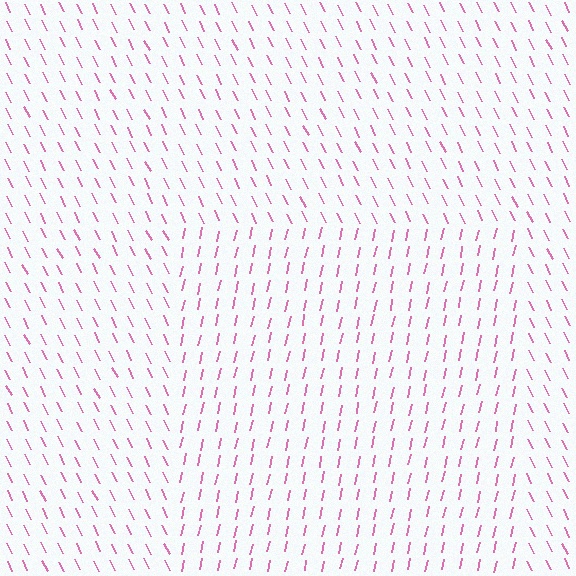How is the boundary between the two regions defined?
The boundary is defined purely by a change in line orientation (approximately 39 degrees difference). All lines are the same color and thickness.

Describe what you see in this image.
The image is filled with small pink line segments. A rectangle region in the image has lines oriented differently from the surrounding lines, creating a visible texture boundary.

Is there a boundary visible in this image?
Yes, there is a texture boundary formed by a change in line orientation.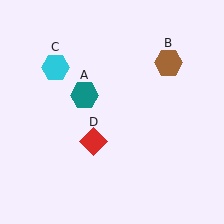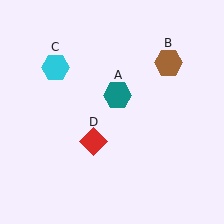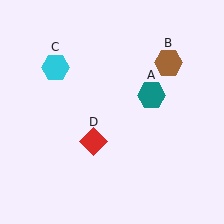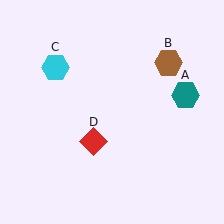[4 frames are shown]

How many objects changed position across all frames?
1 object changed position: teal hexagon (object A).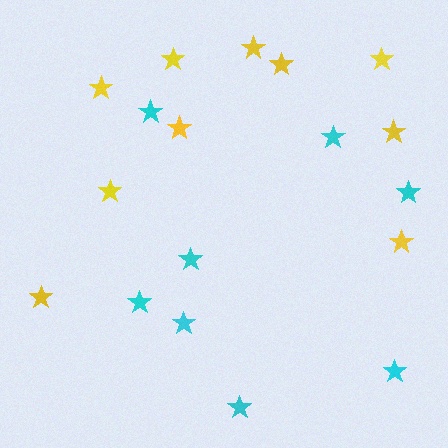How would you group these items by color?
There are 2 groups: one group of yellow stars (10) and one group of cyan stars (8).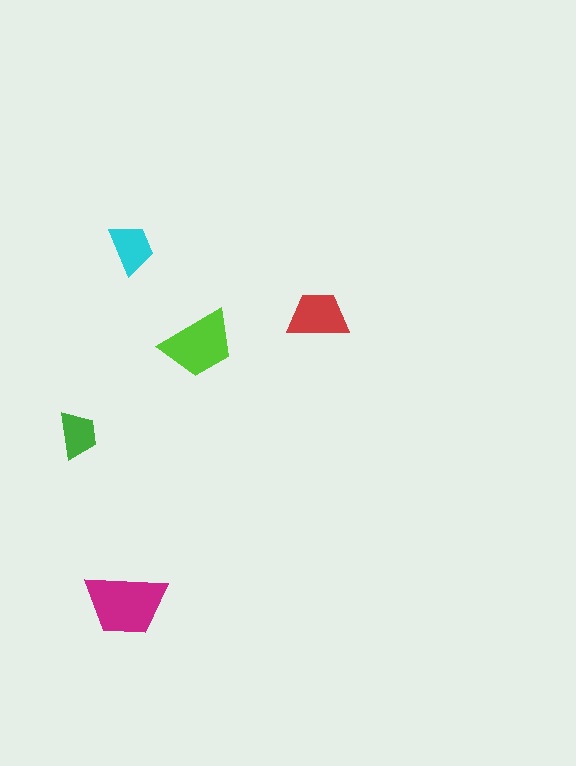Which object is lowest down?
The magenta trapezoid is bottommost.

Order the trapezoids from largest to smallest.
the magenta one, the lime one, the red one, the cyan one, the green one.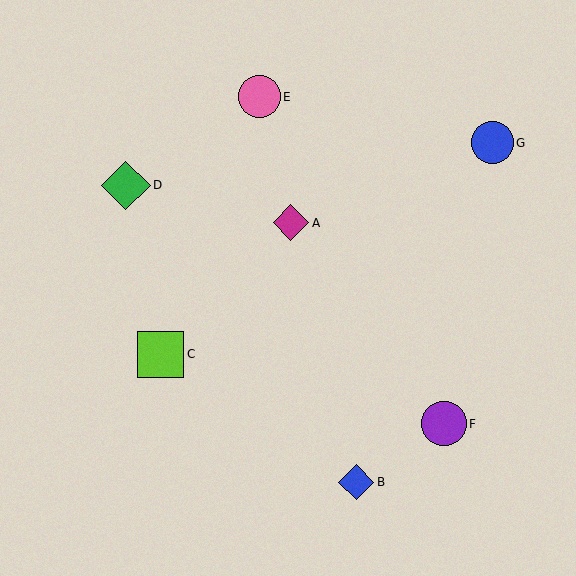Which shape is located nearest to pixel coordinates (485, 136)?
The blue circle (labeled G) at (493, 143) is nearest to that location.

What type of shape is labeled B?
Shape B is a blue diamond.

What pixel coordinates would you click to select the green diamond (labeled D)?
Click at (126, 185) to select the green diamond D.